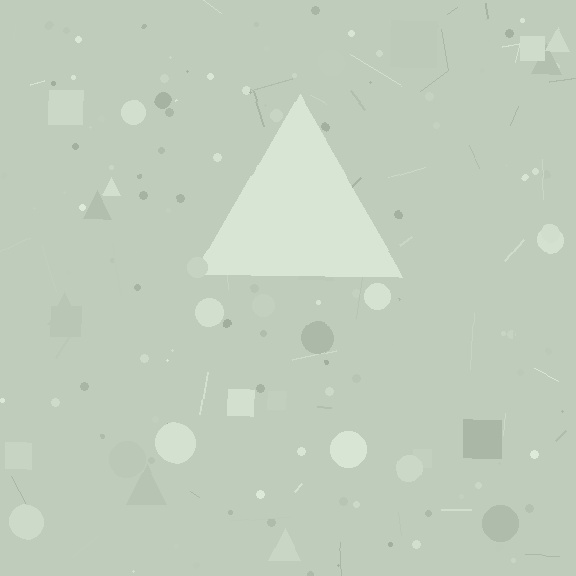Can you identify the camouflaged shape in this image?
The camouflaged shape is a triangle.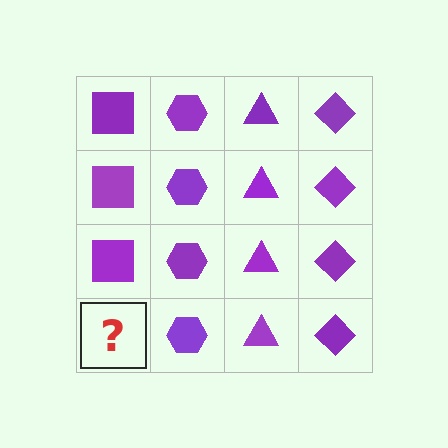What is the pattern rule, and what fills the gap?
The rule is that each column has a consistent shape. The gap should be filled with a purple square.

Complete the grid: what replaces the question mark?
The question mark should be replaced with a purple square.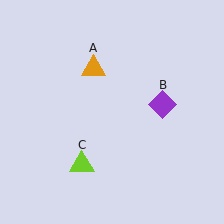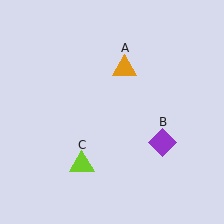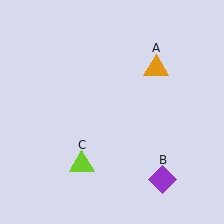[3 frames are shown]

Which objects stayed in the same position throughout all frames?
Lime triangle (object C) remained stationary.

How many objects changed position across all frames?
2 objects changed position: orange triangle (object A), purple diamond (object B).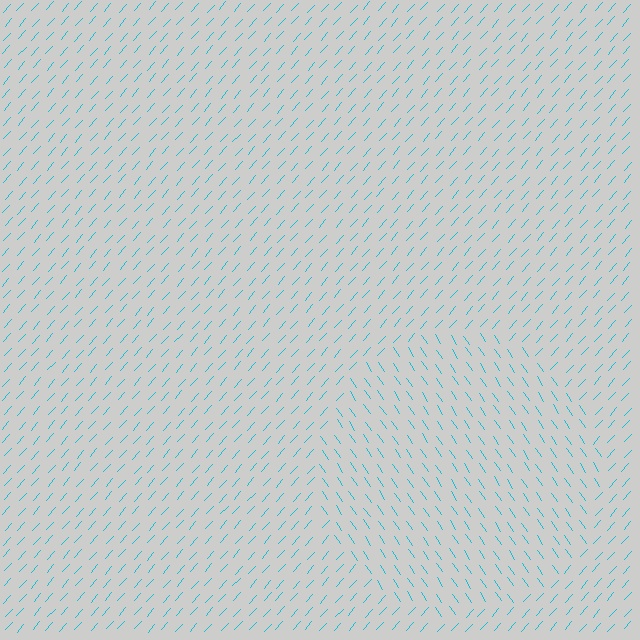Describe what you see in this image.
The image is filled with small cyan line segments. A circle region in the image has lines oriented differently from the surrounding lines, creating a visible texture boundary.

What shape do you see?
I see a circle.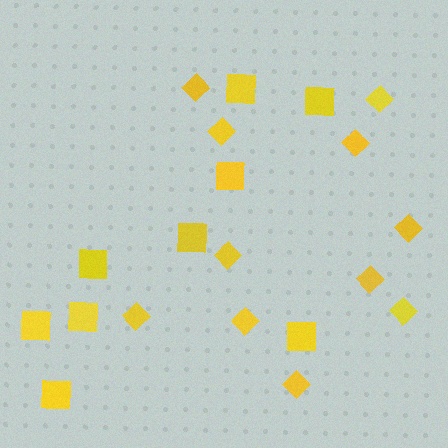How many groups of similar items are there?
There are 2 groups: one group of diamonds (11) and one group of squares (9).